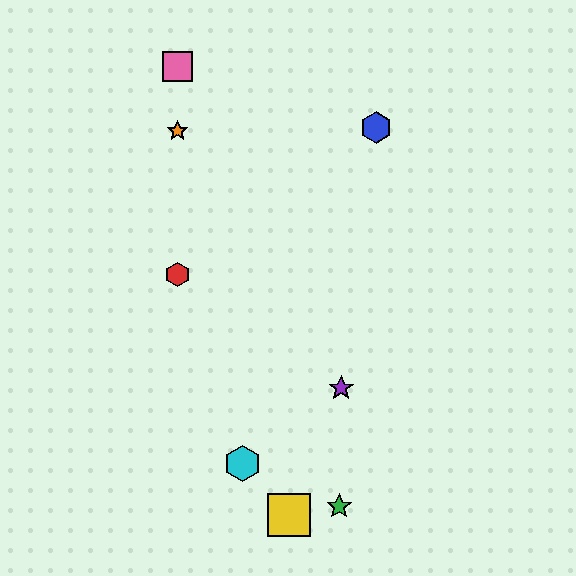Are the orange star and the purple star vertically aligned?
No, the orange star is at x≈177 and the purple star is at x≈341.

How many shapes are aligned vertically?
3 shapes (the red hexagon, the orange star, the pink square) are aligned vertically.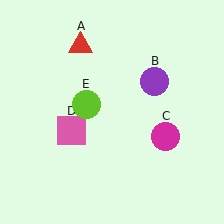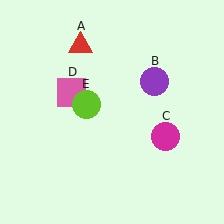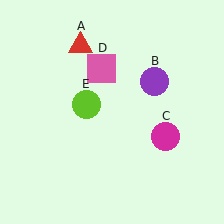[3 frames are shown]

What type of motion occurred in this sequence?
The pink square (object D) rotated clockwise around the center of the scene.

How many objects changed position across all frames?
1 object changed position: pink square (object D).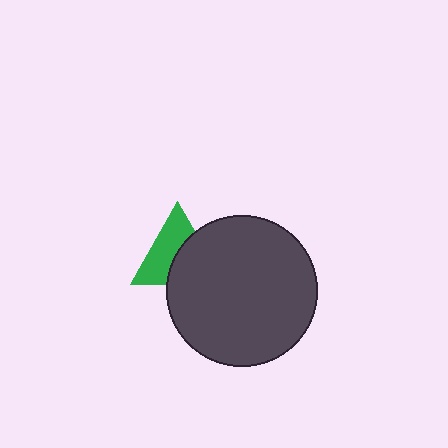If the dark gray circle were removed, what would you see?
You would see the complete green triangle.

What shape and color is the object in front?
The object in front is a dark gray circle.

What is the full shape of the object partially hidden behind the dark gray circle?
The partially hidden object is a green triangle.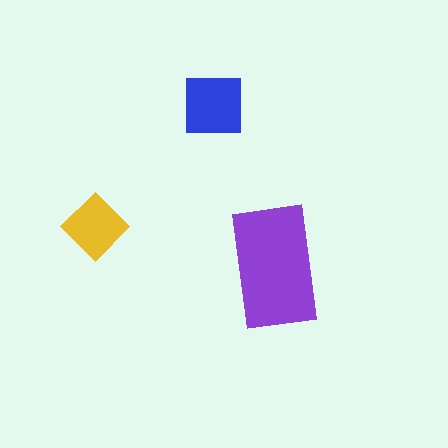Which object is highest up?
The blue square is topmost.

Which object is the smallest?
The yellow diamond.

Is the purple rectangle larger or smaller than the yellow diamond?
Larger.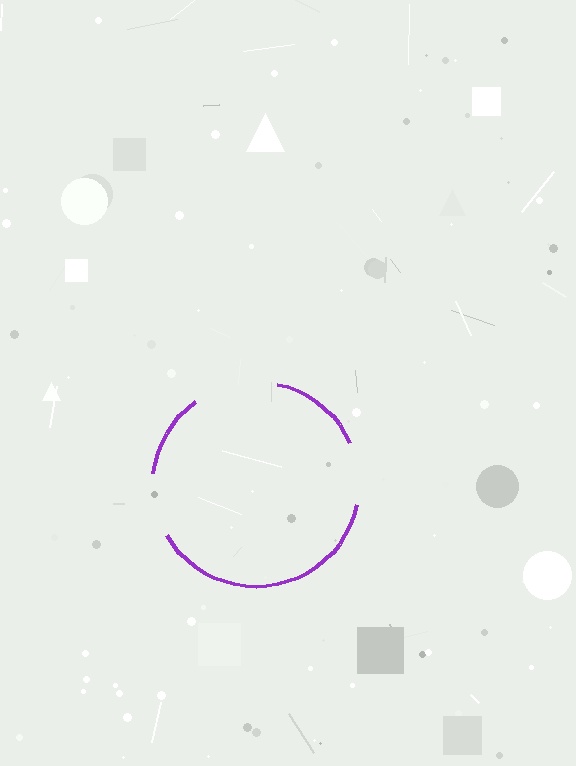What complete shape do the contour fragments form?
The contour fragments form a circle.